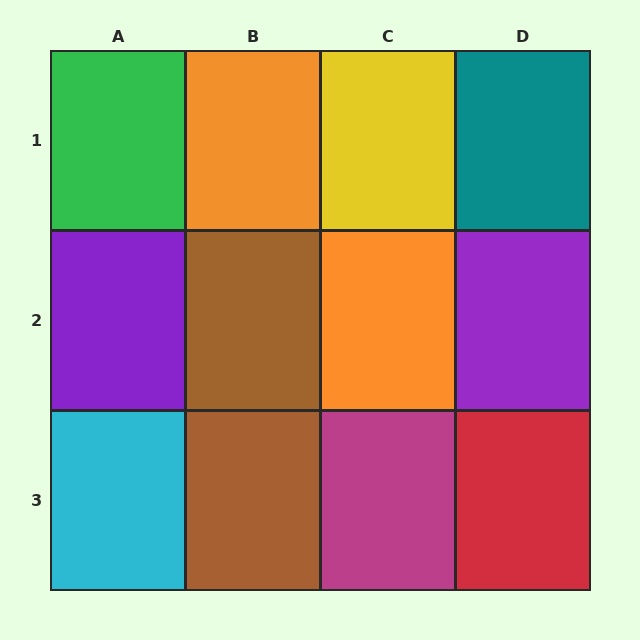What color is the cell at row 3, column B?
Brown.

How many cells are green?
1 cell is green.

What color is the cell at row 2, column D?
Purple.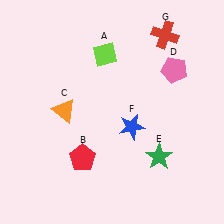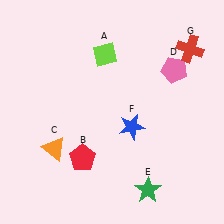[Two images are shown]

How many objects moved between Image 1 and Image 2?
3 objects moved between the two images.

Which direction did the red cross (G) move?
The red cross (G) moved right.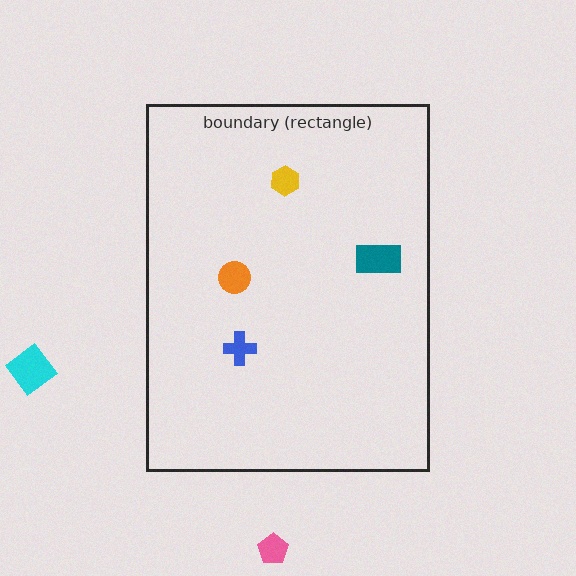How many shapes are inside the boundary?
4 inside, 2 outside.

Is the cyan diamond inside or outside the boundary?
Outside.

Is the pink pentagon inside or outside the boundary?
Outside.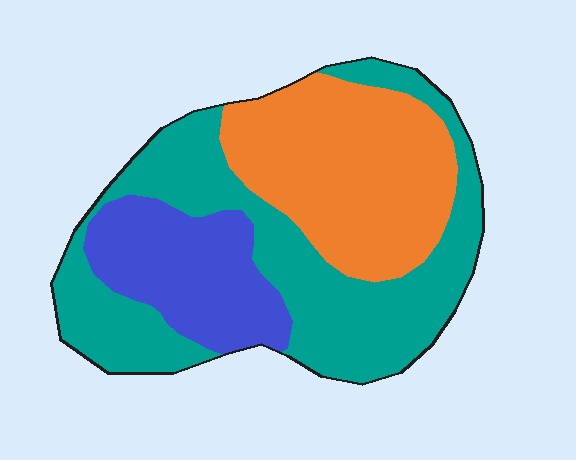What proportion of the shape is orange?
Orange covers around 35% of the shape.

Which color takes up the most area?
Teal, at roughly 45%.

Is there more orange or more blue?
Orange.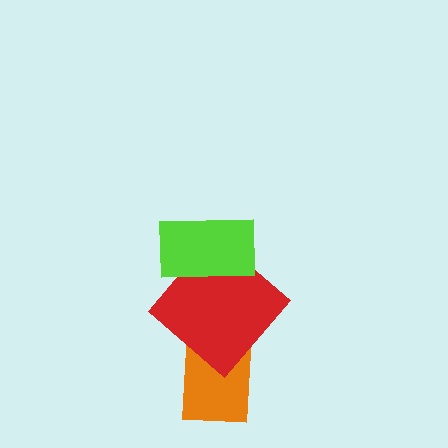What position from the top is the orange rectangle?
The orange rectangle is 3rd from the top.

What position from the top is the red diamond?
The red diamond is 2nd from the top.